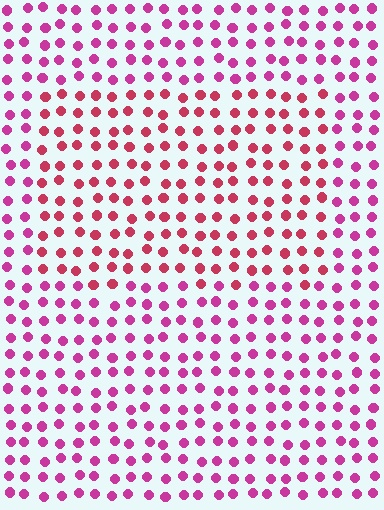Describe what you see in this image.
The image is filled with small magenta elements in a uniform arrangement. A rectangle-shaped region is visible where the elements are tinted to a slightly different hue, forming a subtle color boundary.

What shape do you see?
I see a rectangle.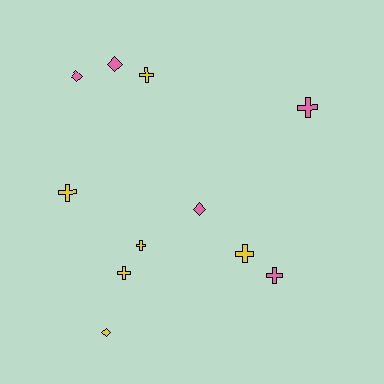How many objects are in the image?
There are 11 objects.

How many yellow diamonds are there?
There is 1 yellow diamond.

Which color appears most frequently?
Yellow, with 6 objects.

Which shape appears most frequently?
Cross, with 7 objects.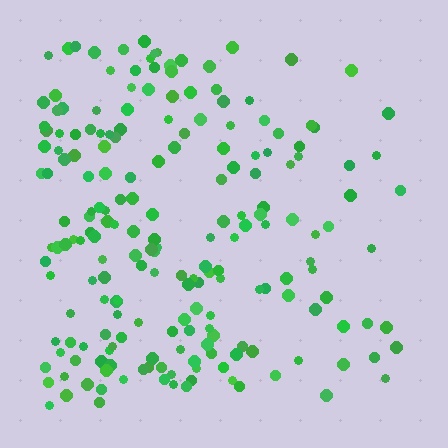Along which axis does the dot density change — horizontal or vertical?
Horizontal.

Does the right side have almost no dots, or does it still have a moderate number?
Still a moderate number, just noticeably fewer than the left.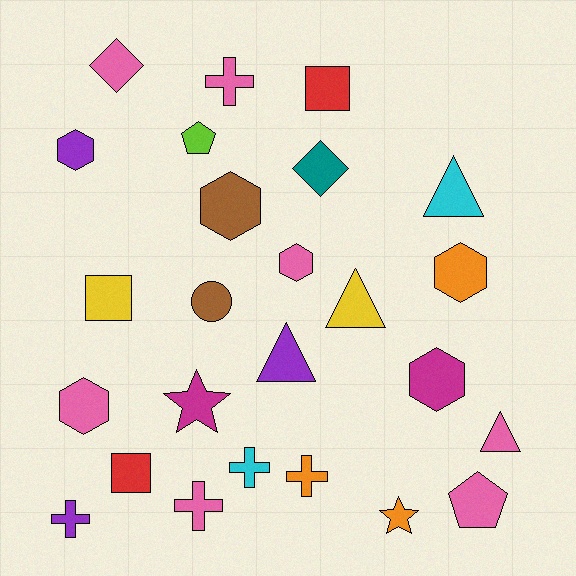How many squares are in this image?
There are 3 squares.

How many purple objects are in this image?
There are 3 purple objects.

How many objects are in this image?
There are 25 objects.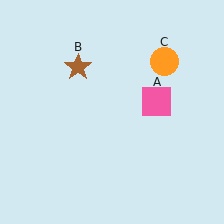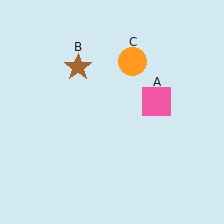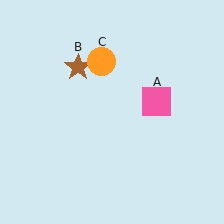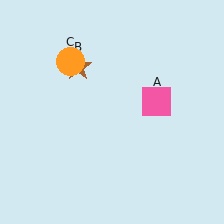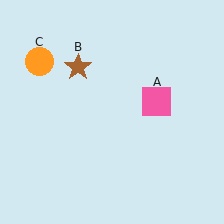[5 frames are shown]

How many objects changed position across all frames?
1 object changed position: orange circle (object C).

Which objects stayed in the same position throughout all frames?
Pink square (object A) and brown star (object B) remained stationary.